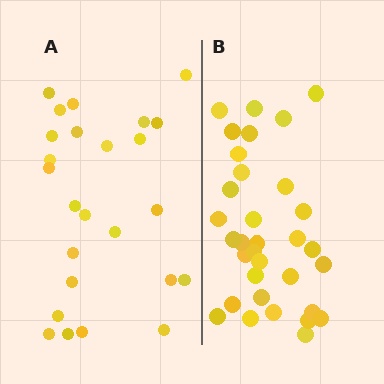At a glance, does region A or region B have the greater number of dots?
Region B (the right region) has more dots.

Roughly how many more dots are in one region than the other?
Region B has roughly 8 or so more dots than region A.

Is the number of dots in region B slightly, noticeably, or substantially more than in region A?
Region B has noticeably more, but not dramatically so. The ratio is roughly 1.3 to 1.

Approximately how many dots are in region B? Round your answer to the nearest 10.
About 30 dots. (The exact count is 33, which rounds to 30.)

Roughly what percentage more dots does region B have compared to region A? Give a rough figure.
About 30% more.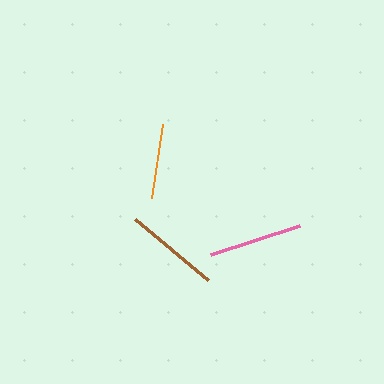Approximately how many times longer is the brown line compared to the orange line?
The brown line is approximately 1.3 times the length of the orange line.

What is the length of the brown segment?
The brown segment is approximately 96 pixels long.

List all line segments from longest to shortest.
From longest to shortest: brown, pink, orange.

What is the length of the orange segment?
The orange segment is approximately 75 pixels long.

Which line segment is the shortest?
The orange line is the shortest at approximately 75 pixels.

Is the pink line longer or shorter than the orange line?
The pink line is longer than the orange line.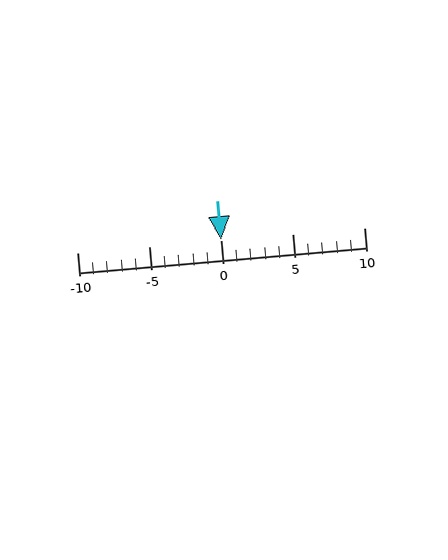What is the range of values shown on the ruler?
The ruler shows values from -10 to 10.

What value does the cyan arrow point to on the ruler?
The cyan arrow points to approximately 0.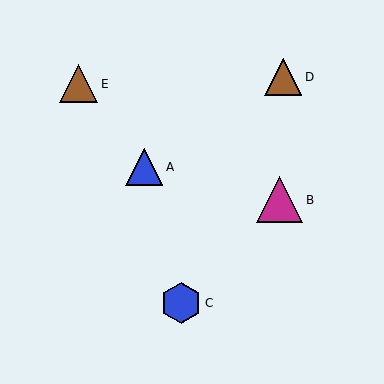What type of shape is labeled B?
Shape B is a magenta triangle.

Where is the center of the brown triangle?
The center of the brown triangle is at (79, 84).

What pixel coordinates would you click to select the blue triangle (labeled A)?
Click at (144, 167) to select the blue triangle A.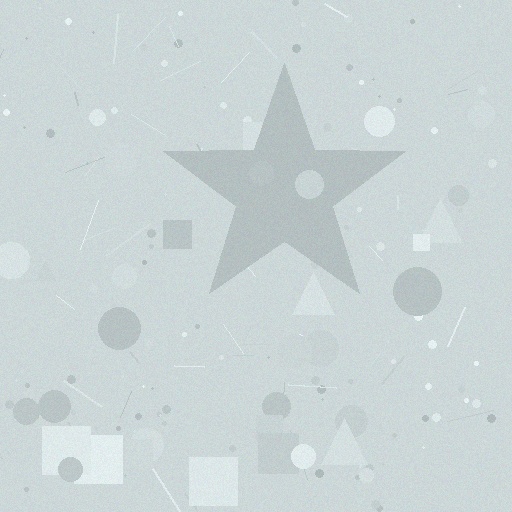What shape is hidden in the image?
A star is hidden in the image.